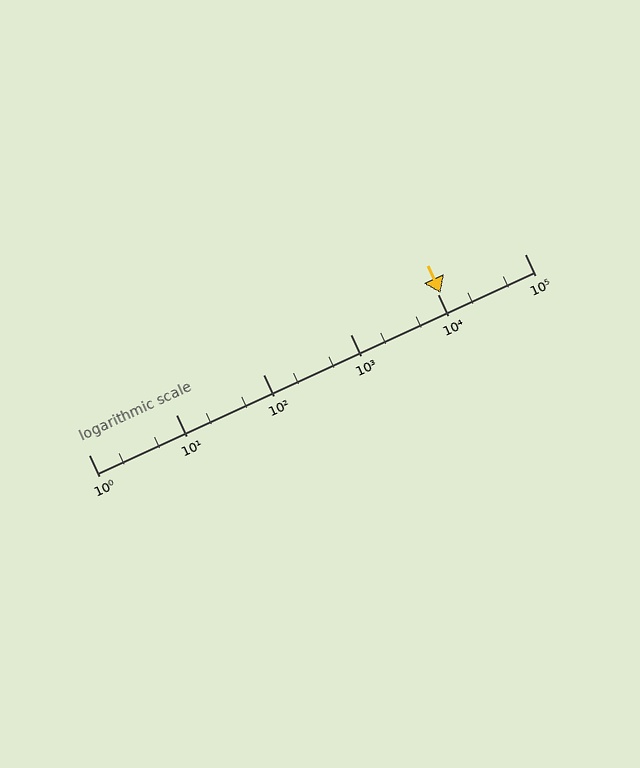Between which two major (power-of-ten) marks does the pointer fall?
The pointer is between 10000 and 100000.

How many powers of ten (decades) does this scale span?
The scale spans 5 decades, from 1 to 100000.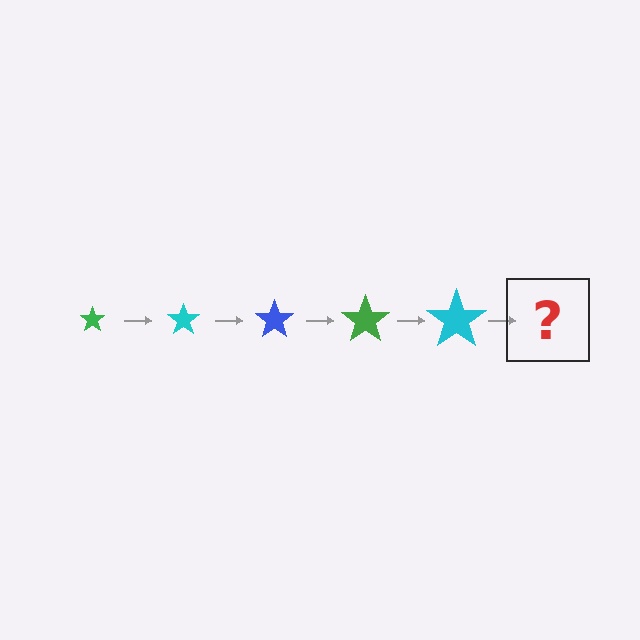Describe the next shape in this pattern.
It should be a blue star, larger than the previous one.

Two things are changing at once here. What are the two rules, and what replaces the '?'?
The two rules are that the star grows larger each step and the color cycles through green, cyan, and blue. The '?' should be a blue star, larger than the previous one.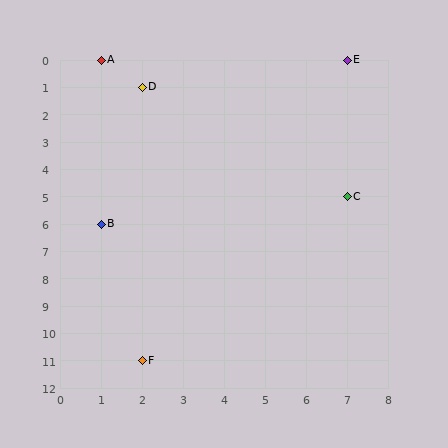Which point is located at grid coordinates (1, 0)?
Point A is at (1, 0).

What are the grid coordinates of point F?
Point F is at grid coordinates (2, 11).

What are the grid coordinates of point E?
Point E is at grid coordinates (7, 0).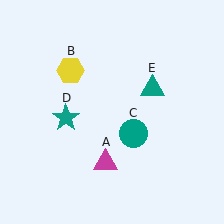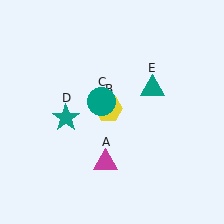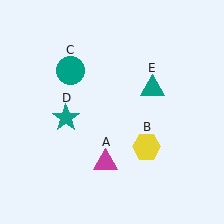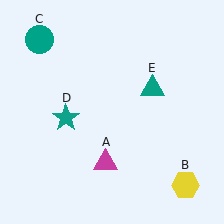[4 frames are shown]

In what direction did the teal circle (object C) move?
The teal circle (object C) moved up and to the left.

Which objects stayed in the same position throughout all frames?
Magenta triangle (object A) and teal star (object D) and teal triangle (object E) remained stationary.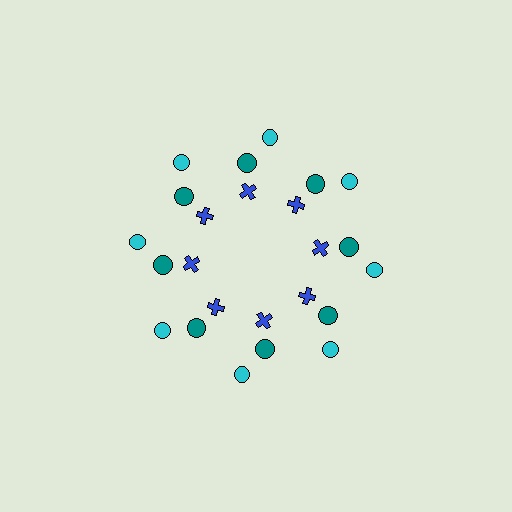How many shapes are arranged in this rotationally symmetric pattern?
There are 24 shapes, arranged in 8 groups of 3.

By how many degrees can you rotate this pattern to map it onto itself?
The pattern maps onto itself every 45 degrees of rotation.